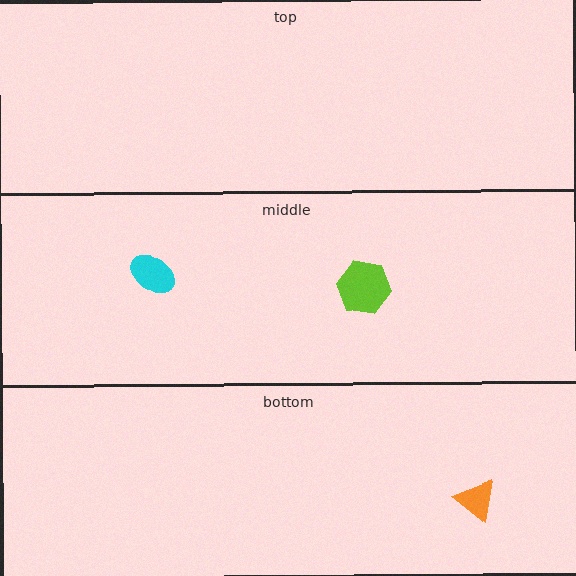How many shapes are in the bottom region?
1.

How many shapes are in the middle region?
2.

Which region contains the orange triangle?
The bottom region.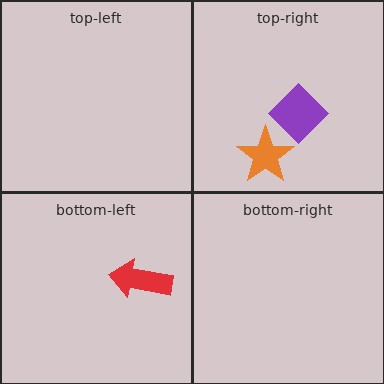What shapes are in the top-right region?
The purple diamond, the orange star.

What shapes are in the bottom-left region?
The red arrow.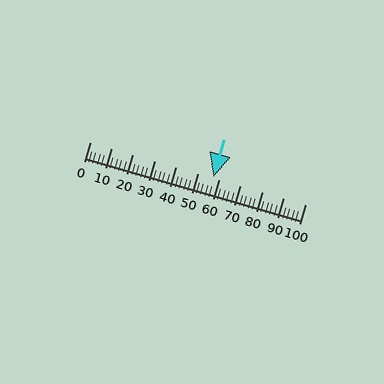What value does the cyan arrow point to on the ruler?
The cyan arrow points to approximately 57.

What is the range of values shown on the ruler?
The ruler shows values from 0 to 100.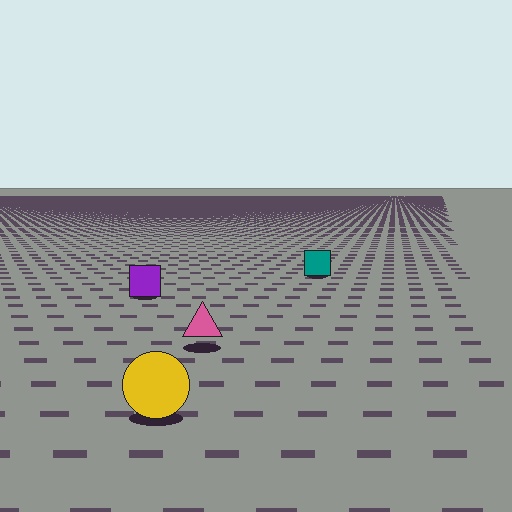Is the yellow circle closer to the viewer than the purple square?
Yes. The yellow circle is closer — you can tell from the texture gradient: the ground texture is coarser near it.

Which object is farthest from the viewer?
The teal square is farthest from the viewer. It appears smaller and the ground texture around it is denser.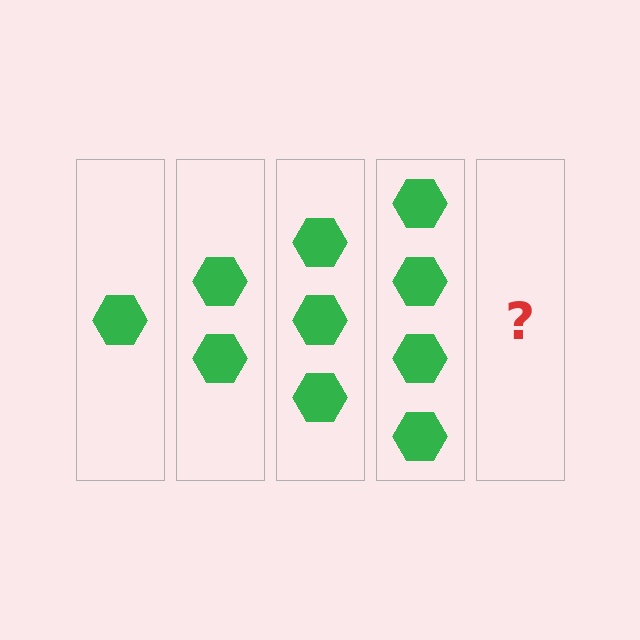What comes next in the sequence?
The next element should be 5 hexagons.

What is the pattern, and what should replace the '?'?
The pattern is that each step adds one more hexagon. The '?' should be 5 hexagons.